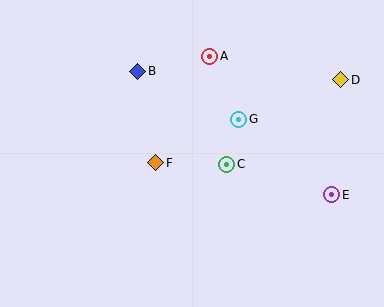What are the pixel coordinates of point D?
Point D is at (341, 80).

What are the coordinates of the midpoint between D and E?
The midpoint between D and E is at (336, 137).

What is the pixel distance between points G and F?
The distance between G and F is 94 pixels.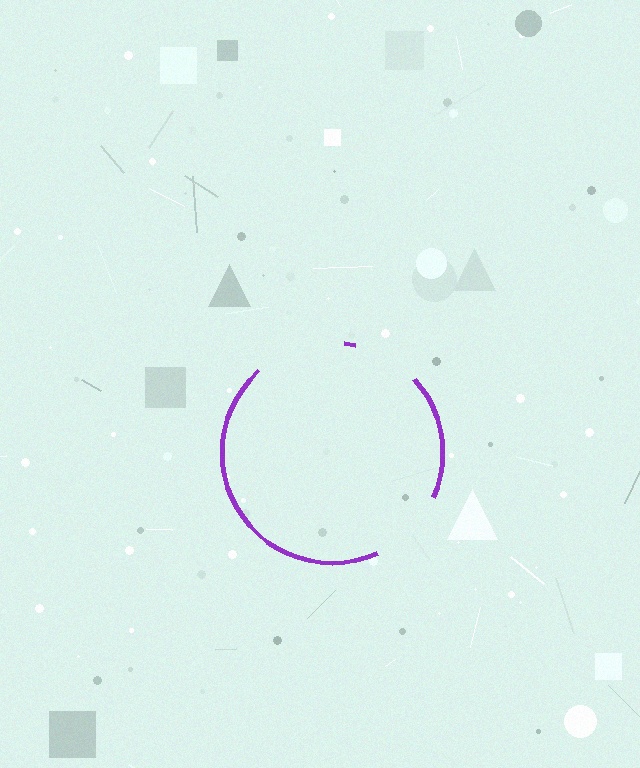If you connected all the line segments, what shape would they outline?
They would outline a circle.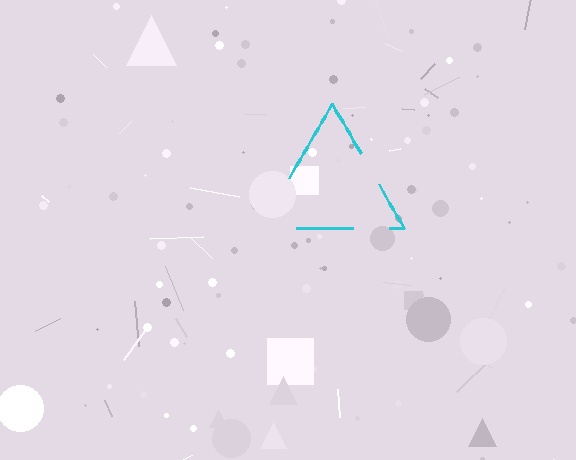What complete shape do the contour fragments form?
The contour fragments form a triangle.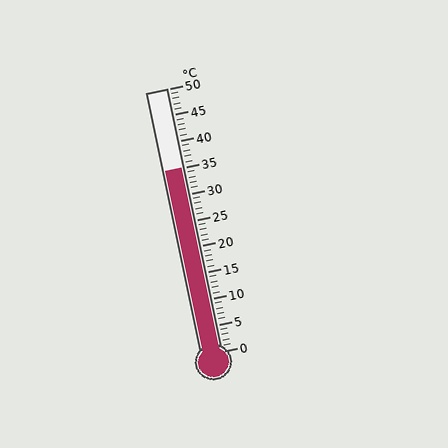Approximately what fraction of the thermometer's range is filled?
The thermometer is filled to approximately 70% of its range.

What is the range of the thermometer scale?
The thermometer scale ranges from 0°C to 50°C.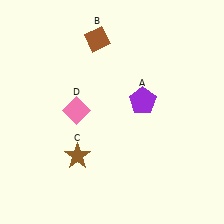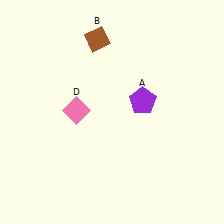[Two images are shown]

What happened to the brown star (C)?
The brown star (C) was removed in Image 2. It was in the bottom-left area of Image 1.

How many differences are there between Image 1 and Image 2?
There is 1 difference between the two images.